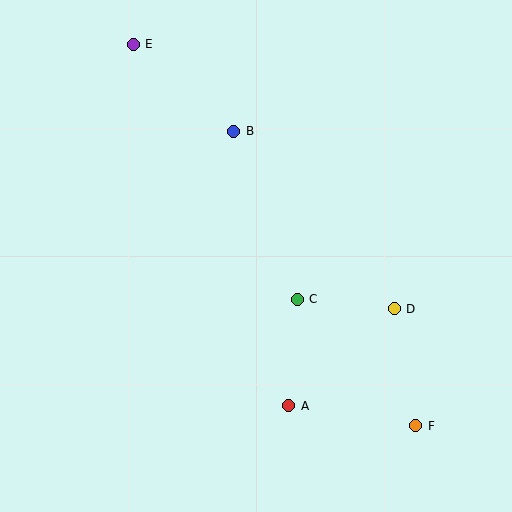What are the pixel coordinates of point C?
Point C is at (297, 299).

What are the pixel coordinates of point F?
Point F is at (416, 426).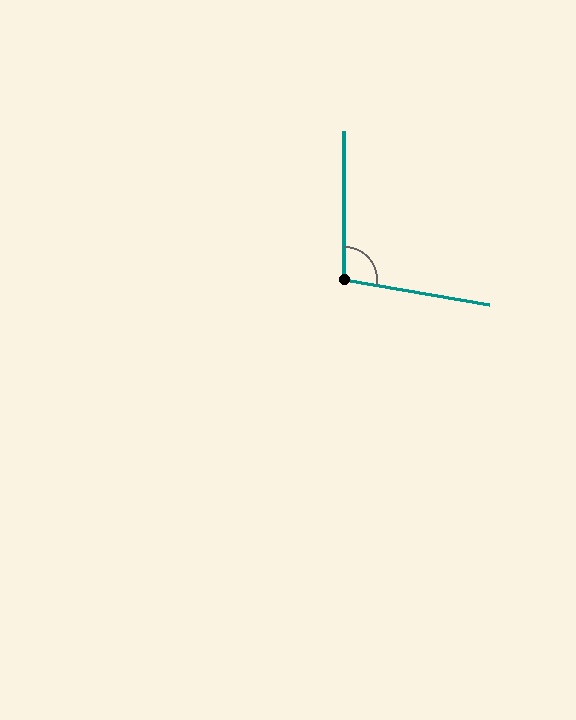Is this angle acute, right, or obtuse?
It is obtuse.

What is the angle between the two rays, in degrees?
Approximately 100 degrees.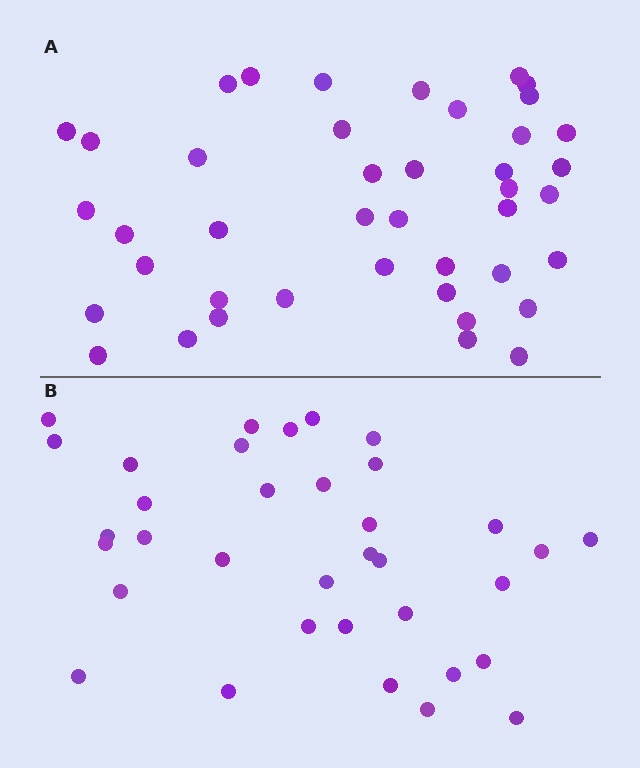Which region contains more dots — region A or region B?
Region A (the top region) has more dots.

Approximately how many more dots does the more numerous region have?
Region A has roughly 8 or so more dots than region B.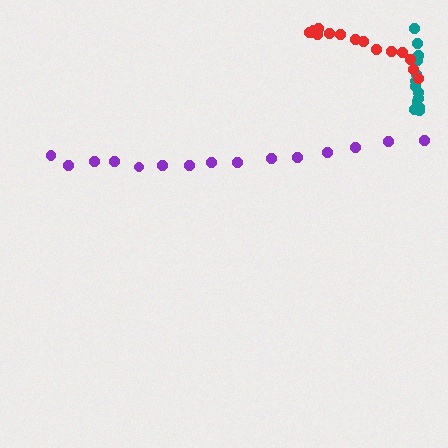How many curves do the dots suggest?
There are 3 distinct paths.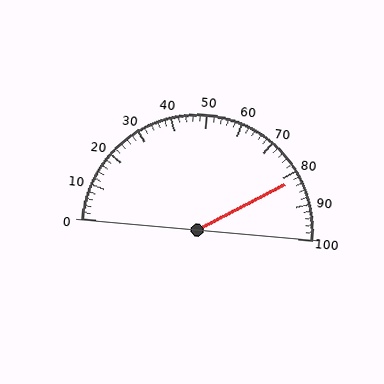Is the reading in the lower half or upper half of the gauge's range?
The reading is in the upper half of the range (0 to 100).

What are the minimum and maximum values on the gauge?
The gauge ranges from 0 to 100.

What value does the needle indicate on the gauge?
The needle indicates approximately 82.